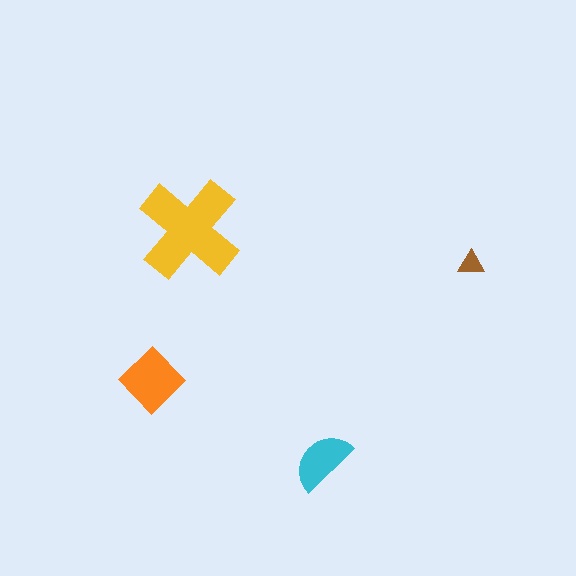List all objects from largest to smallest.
The yellow cross, the orange diamond, the cyan semicircle, the brown triangle.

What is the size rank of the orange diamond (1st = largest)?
2nd.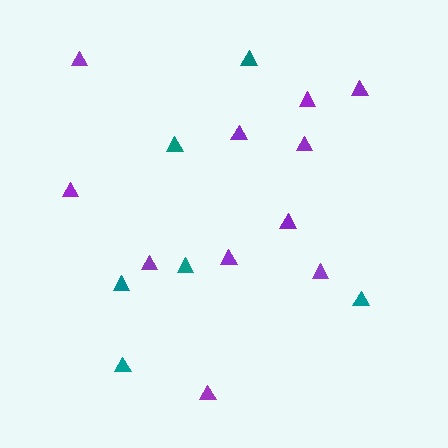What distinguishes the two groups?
There are 2 groups: one group of purple triangles (11) and one group of teal triangles (6).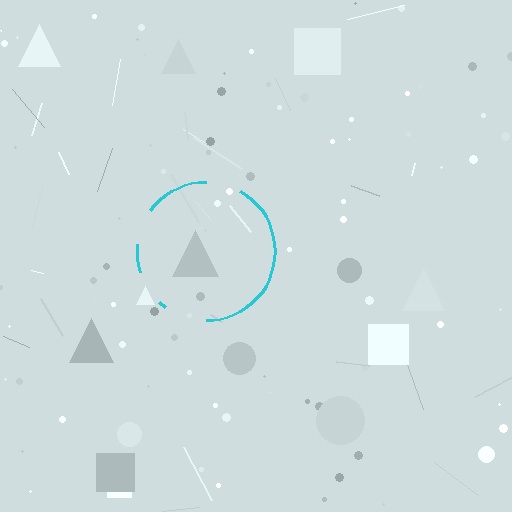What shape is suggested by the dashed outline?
The dashed outline suggests a circle.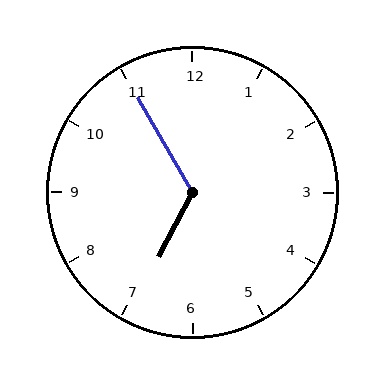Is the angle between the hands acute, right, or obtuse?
It is obtuse.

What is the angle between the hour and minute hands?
Approximately 122 degrees.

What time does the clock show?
6:55.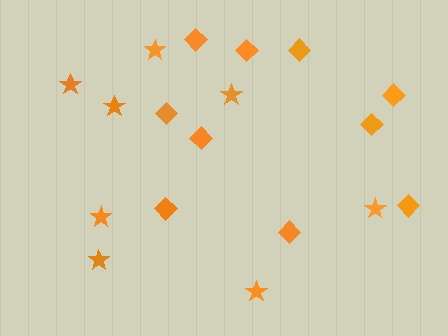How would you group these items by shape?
There are 2 groups: one group of diamonds (10) and one group of stars (8).